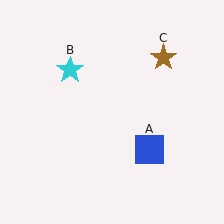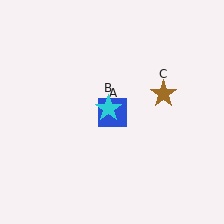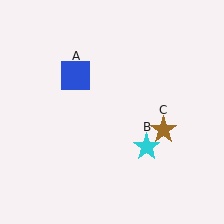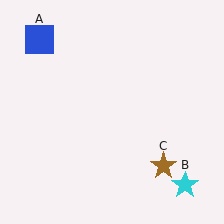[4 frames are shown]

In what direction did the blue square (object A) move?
The blue square (object A) moved up and to the left.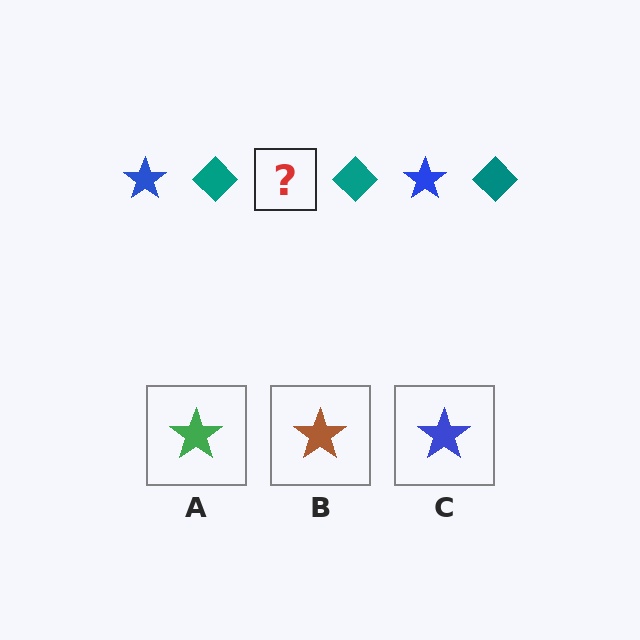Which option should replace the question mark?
Option C.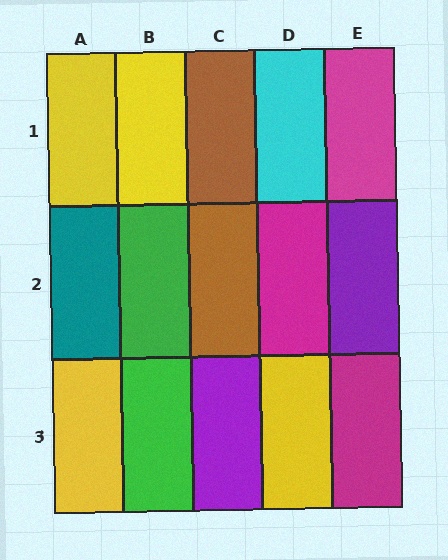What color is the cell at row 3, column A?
Yellow.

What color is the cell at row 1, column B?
Yellow.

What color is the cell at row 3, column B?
Green.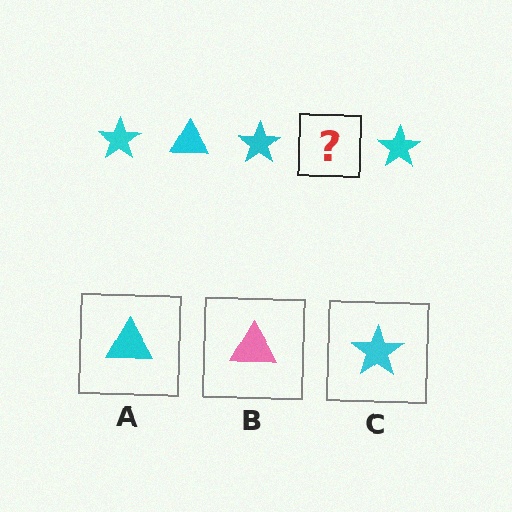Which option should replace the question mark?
Option A.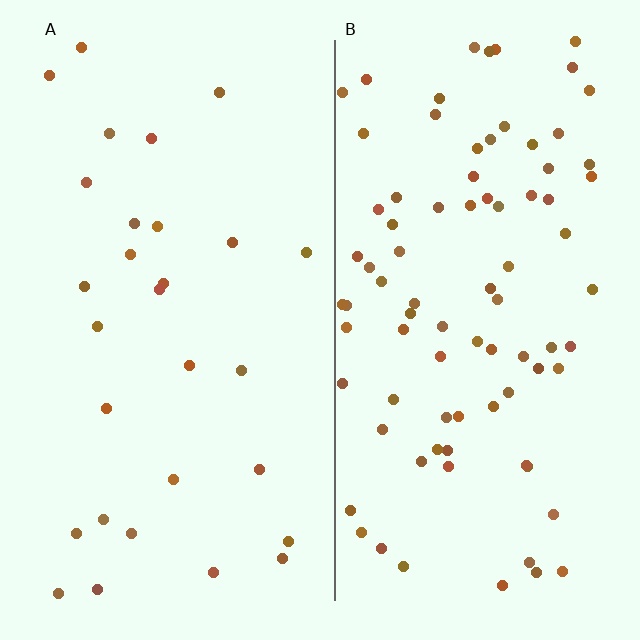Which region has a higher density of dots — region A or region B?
B (the right).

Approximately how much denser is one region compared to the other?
Approximately 3.0× — region B over region A.